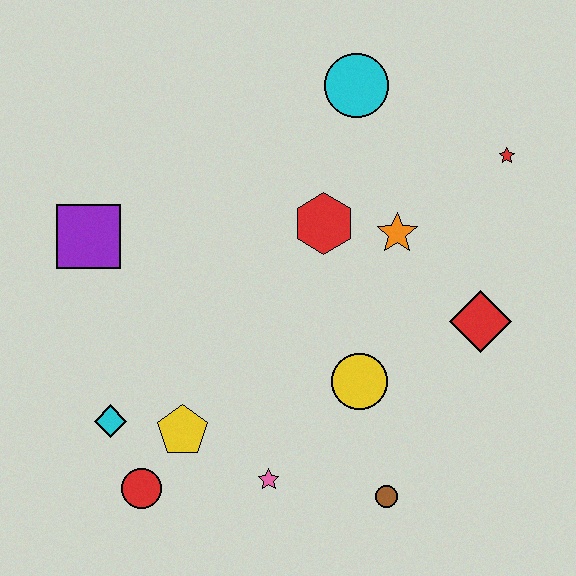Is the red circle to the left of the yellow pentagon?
Yes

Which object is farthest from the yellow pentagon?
The red star is farthest from the yellow pentagon.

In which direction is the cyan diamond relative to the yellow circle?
The cyan diamond is to the left of the yellow circle.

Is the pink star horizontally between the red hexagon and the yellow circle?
No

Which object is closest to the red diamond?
The orange star is closest to the red diamond.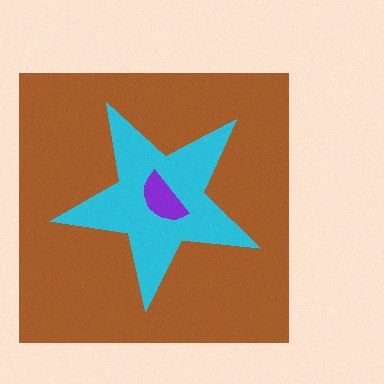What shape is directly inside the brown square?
The cyan star.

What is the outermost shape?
The brown square.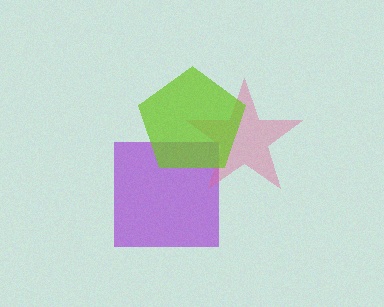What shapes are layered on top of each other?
The layered shapes are: a purple square, a pink star, a lime pentagon.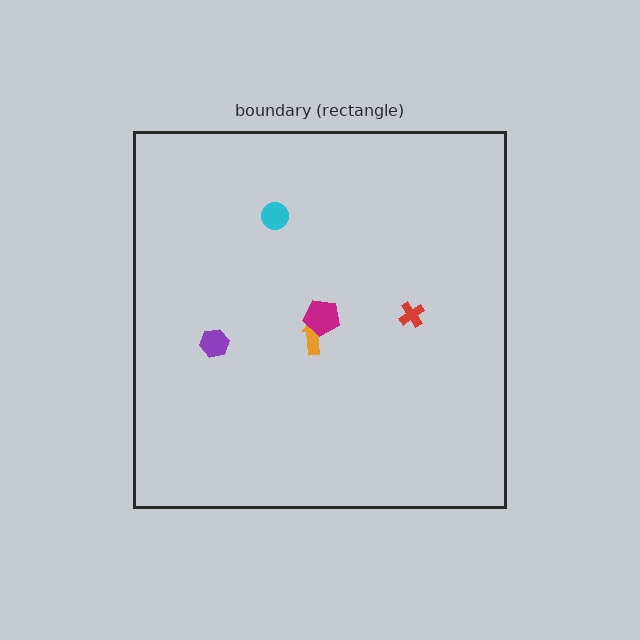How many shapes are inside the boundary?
5 inside, 0 outside.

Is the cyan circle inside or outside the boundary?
Inside.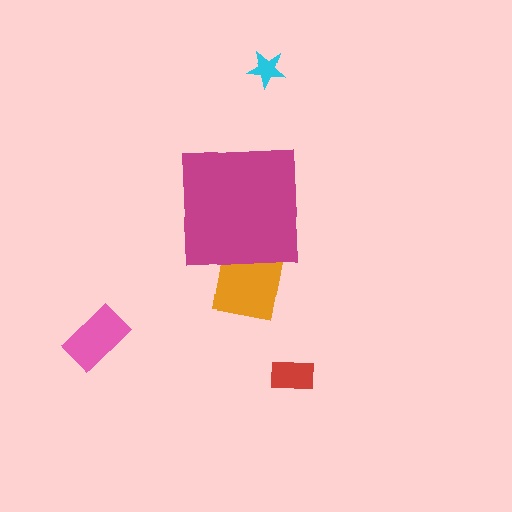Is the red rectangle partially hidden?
No, the red rectangle is fully visible.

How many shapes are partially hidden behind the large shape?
1 shape is partially hidden.